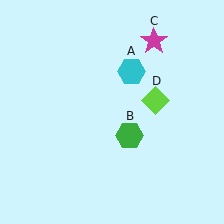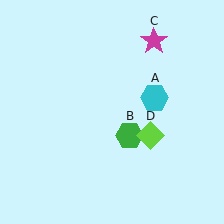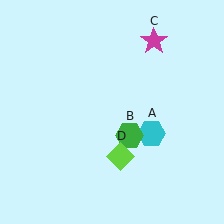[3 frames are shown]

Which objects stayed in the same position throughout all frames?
Green hexagon (object B) and magenta star (object C) remained stationary.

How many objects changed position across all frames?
2 objects changed position: cyan hexagon (object A), lime diamond (object D).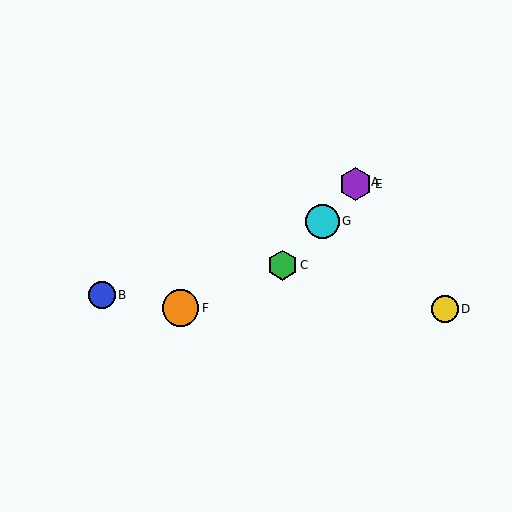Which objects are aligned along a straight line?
Objects A, C, E, G are aligned along a straight line.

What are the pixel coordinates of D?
Object D is at (445, 309).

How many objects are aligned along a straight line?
4 objects (A, C, E, G) are aligned along a straight line.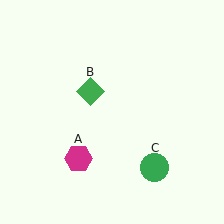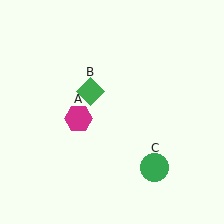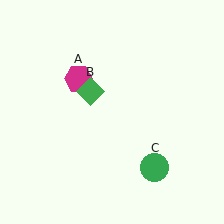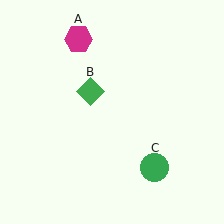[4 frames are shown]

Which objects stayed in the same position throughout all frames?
Green diamond (object B) and green circle (object C) remained stationary.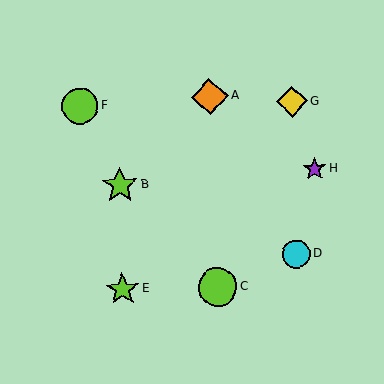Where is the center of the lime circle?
The center of the lime circle is at (218, 287).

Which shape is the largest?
The lime circle (labeled C) is the largest.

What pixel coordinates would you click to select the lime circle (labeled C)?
Click at (218, 287) to select the lime circle C.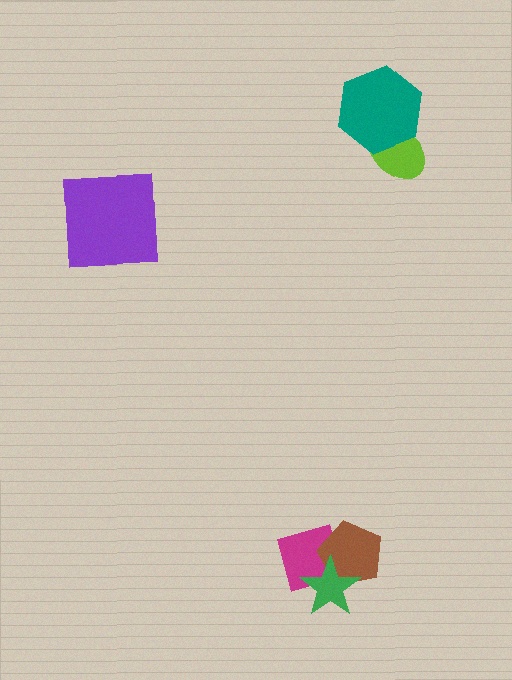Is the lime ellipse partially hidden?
Yes, it is partially covered by another shape.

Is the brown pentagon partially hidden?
Yes, it is partially covered by another shape.